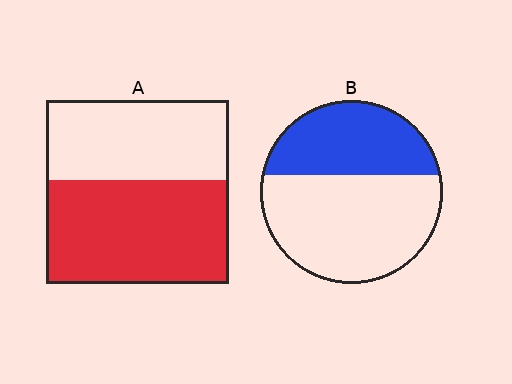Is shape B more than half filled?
No.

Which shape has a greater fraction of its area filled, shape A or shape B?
Shape A.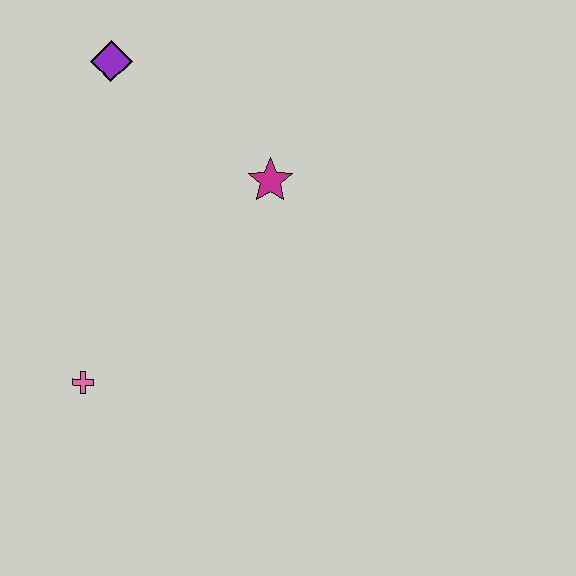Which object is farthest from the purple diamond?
The pink cross is farthest from the purple diamond.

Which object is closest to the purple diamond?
The magenta star is closest to the purple diamond.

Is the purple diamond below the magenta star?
No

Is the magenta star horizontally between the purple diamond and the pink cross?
No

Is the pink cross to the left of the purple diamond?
Yes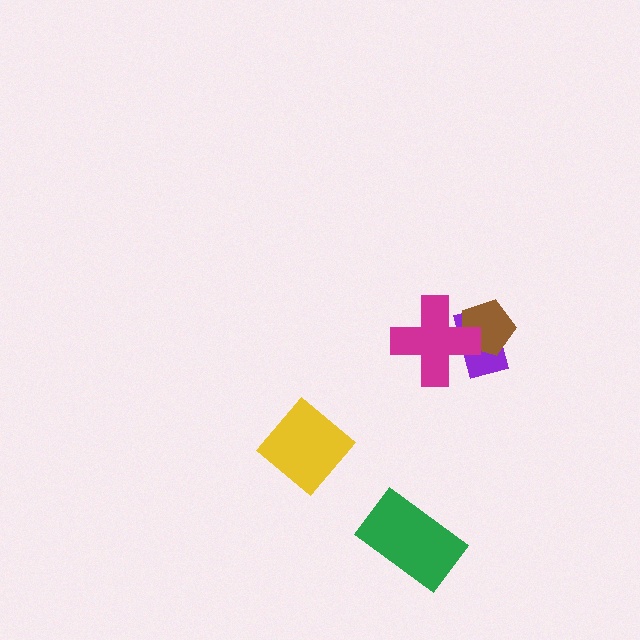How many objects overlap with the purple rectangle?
2 objects overlap with the purple rectangle.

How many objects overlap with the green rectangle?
0 objects overlap with the green rectangle.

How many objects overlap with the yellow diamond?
0 objects overlap with the yellow diamond.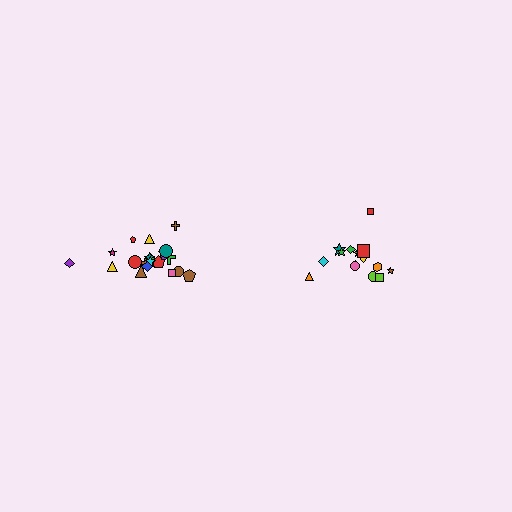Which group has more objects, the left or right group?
The left group.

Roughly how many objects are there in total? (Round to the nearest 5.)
Roughly 35 objects in total.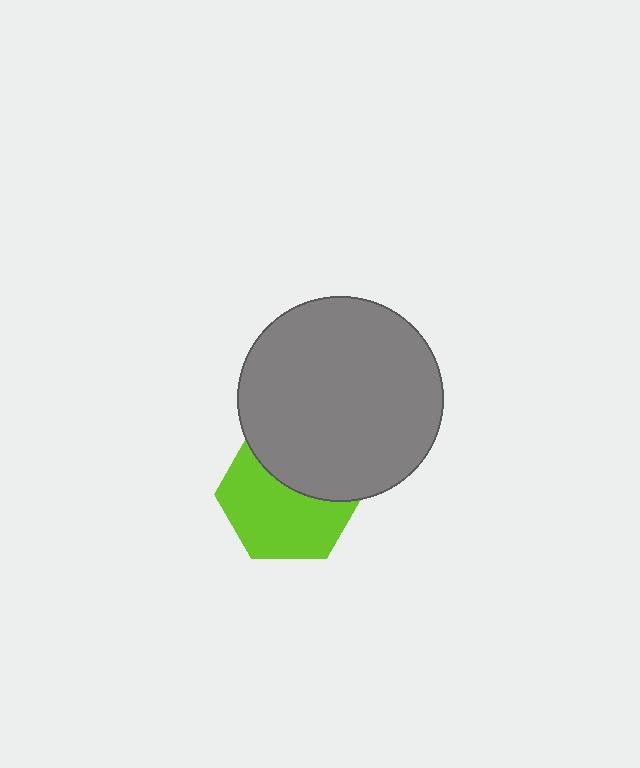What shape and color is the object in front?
The object in front is a gray circle.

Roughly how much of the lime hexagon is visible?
About half of it is visible (roughly 61%).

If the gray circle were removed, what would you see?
You would see the complete lime hexagon.